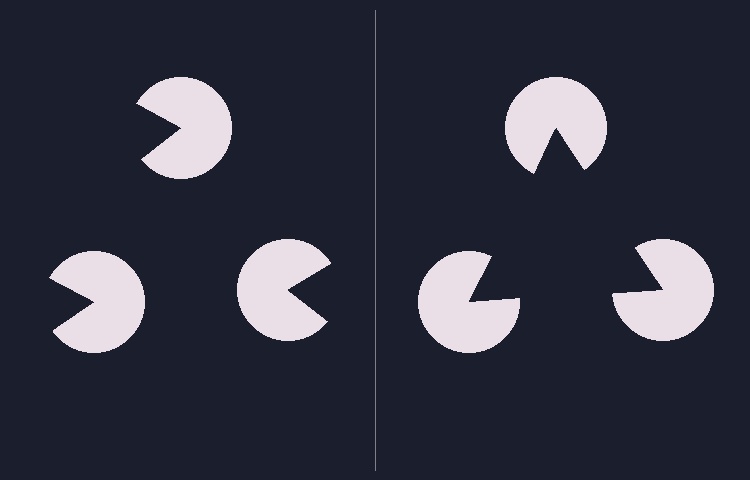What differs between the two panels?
The pac-man discs are positioned identically on both sides; only the wedge orientations differ. On the right they align to a triangle; on the left they are misaligned.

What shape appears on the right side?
An illusory triangle.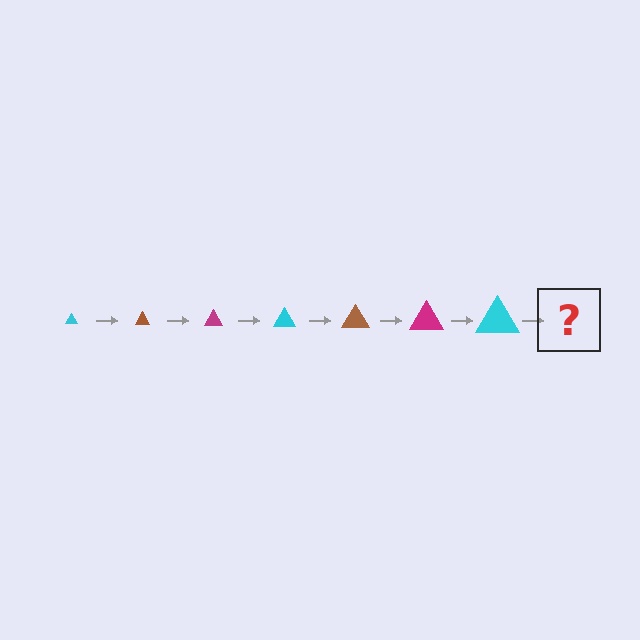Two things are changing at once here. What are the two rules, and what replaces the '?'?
The two rules are that the triangle grows larger each step and the color cycles through cyan, brown, and magenta. The '?' should be a brown triangle, larger than the previous one.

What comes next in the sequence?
The next element should be a brown triangle, larger than the previous one.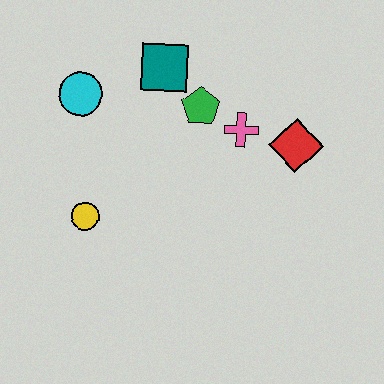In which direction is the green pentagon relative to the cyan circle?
The green pentagon is to the right of the cyan circle.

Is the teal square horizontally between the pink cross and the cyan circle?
Yes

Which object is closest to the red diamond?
The pink cross is closest to the red diamond.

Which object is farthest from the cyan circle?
The red diamond is farthest from the cyan circle.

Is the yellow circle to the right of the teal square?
No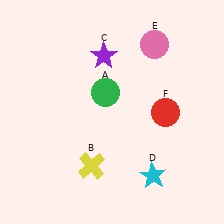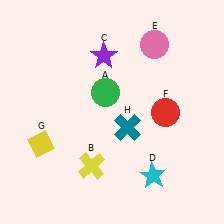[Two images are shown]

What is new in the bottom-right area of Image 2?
A teal cross (H) was added in the bottom-right area of Image 2.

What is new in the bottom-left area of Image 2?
A yellow diamond (G) was added in the bottom-left area of Image 2.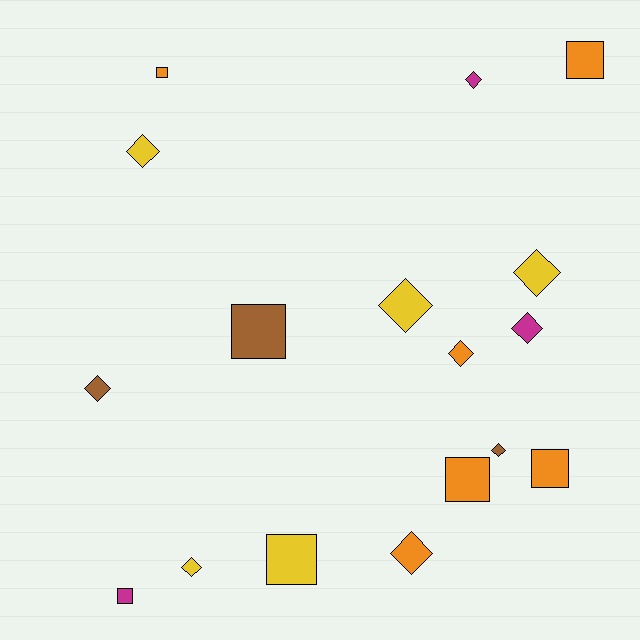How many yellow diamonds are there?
There are 4 yellow diamonds.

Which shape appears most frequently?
Diamond, with 10 objects.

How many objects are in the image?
There are 17 objects.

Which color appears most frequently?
Orange, with 6 objects.